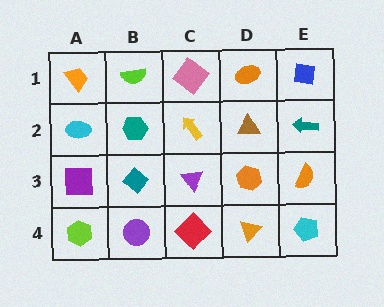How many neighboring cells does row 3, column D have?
4.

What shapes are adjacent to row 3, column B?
A teal hexagon (row 2, column B), a purple circle (row 4, column B), a purple square (row 3, column A), a purple triangle (row 3, column C).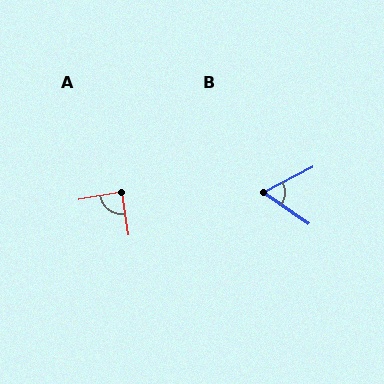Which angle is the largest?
A, at approximately 89 degrees.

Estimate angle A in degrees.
Approximately 89 degrees.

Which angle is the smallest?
B, at approximately 63 degrees.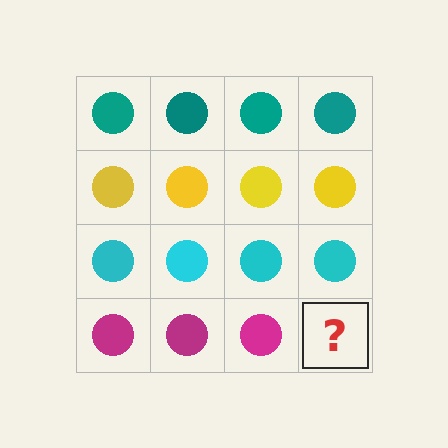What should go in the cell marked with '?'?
The missing cell should contain a magenta circle.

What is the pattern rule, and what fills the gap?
The rule is that each row has a consistent color. The gap should be filled with a magenta circle.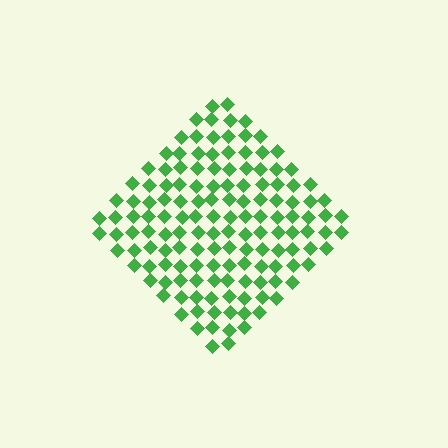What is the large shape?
The large shape is a diamond.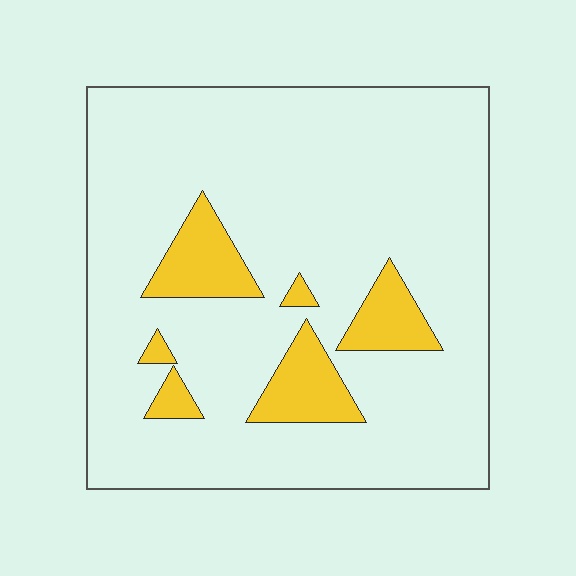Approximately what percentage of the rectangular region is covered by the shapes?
Approximately 15%.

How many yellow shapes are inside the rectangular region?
6.